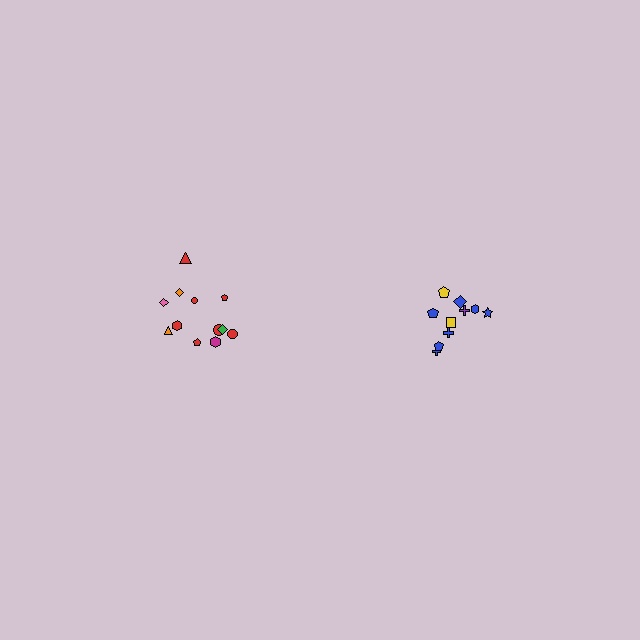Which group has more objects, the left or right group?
The left group.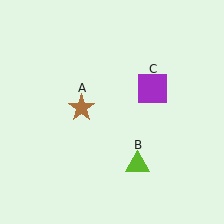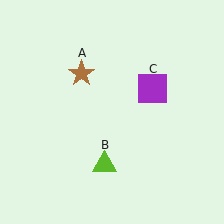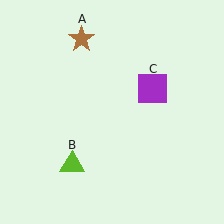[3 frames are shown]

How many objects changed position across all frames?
2 objects changed position: brown star (object A), lime triangle (object B).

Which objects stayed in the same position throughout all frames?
Purple square (object C) remained stationary.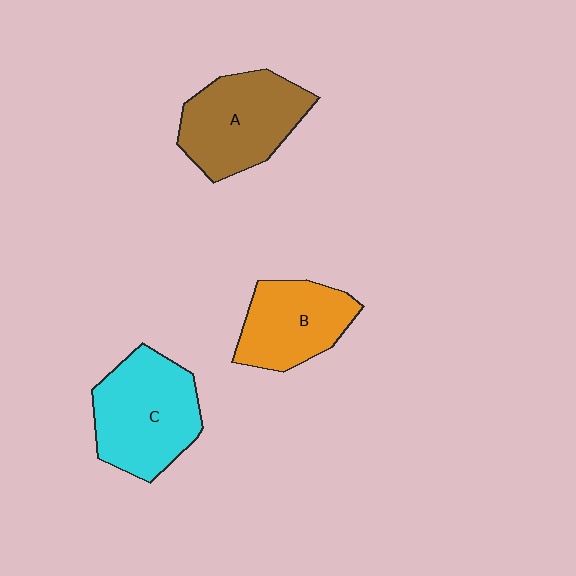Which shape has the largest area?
Shape C (cyan).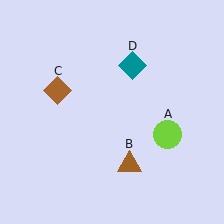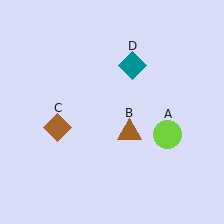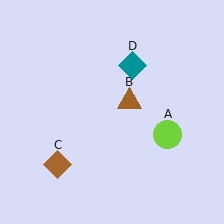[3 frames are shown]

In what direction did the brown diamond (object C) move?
The brown diamond (object C) moved down.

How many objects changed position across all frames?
2 objects changed position: brown triangle (object B), brown diamond (object C).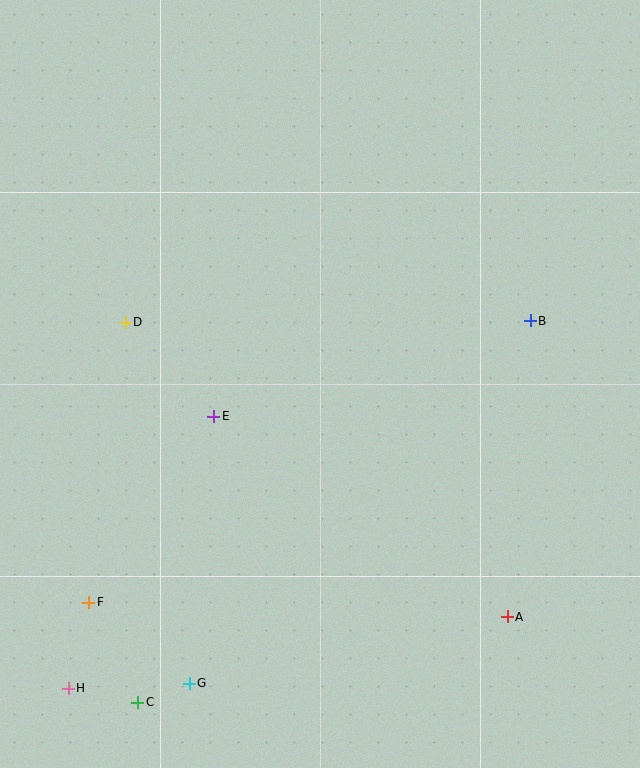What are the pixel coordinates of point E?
Point E is at (214, 416).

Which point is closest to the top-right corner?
Point B is closest to the top-right corner.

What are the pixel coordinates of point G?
Point G is at (189, 683).